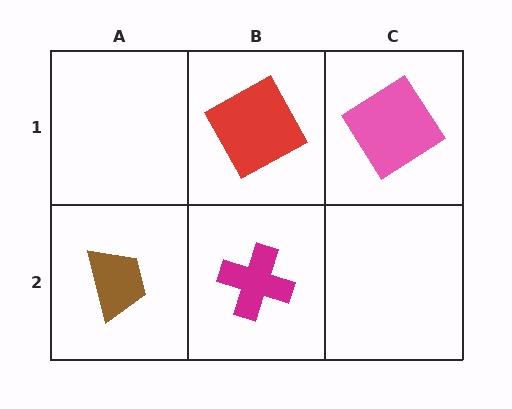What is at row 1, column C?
A pink diamond.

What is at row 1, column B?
A red square.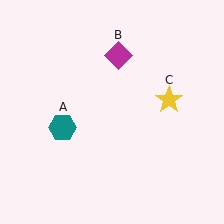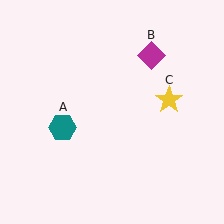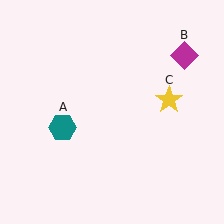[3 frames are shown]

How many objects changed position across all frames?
1 object changed position: magenta diamond (object B).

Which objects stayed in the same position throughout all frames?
Teal hexagon (object A) and yellow star (object C) remained stationary.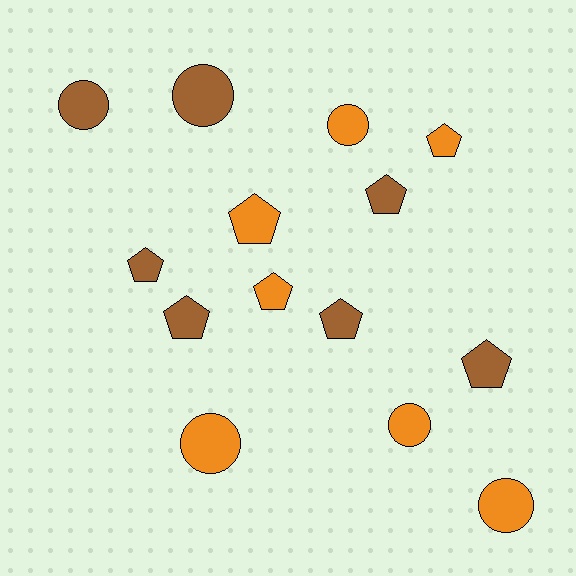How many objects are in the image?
There are 14 objects.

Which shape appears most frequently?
Pentagon, with 8 objects.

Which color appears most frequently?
Brown, with 7 objects.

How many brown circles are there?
There are 2 brown circles.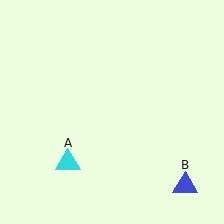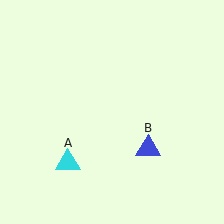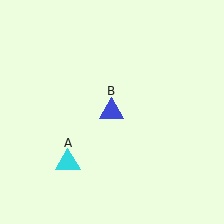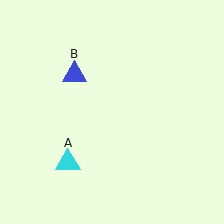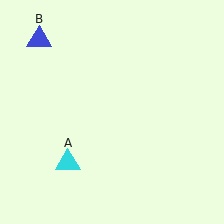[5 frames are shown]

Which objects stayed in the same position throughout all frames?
Cyan triangle (object A) remained stationary.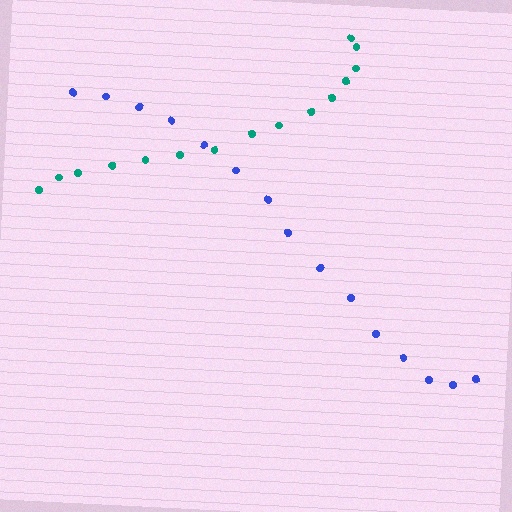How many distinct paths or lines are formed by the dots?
There are 2 distinct paths.